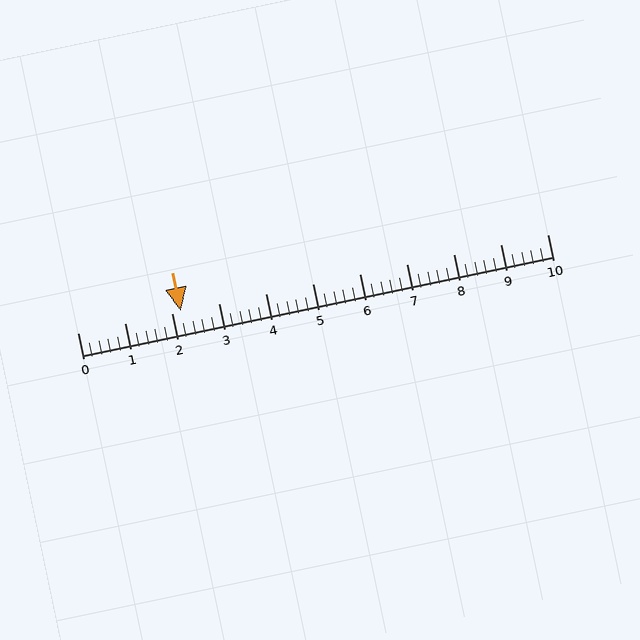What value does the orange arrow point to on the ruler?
The orange arrow points to approximately 2.2.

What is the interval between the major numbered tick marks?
The major tick marks are spaced 1 units apart.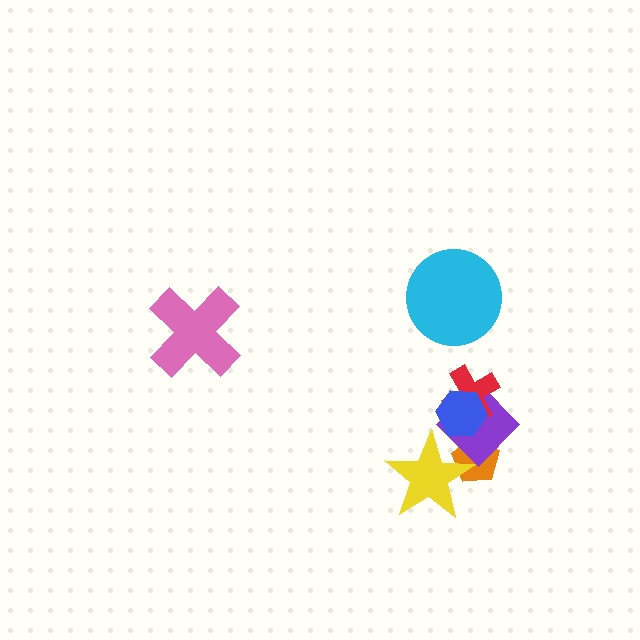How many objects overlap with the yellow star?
2 objects overlap with the yellow star.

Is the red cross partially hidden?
Yes, it is partially covered by another shape.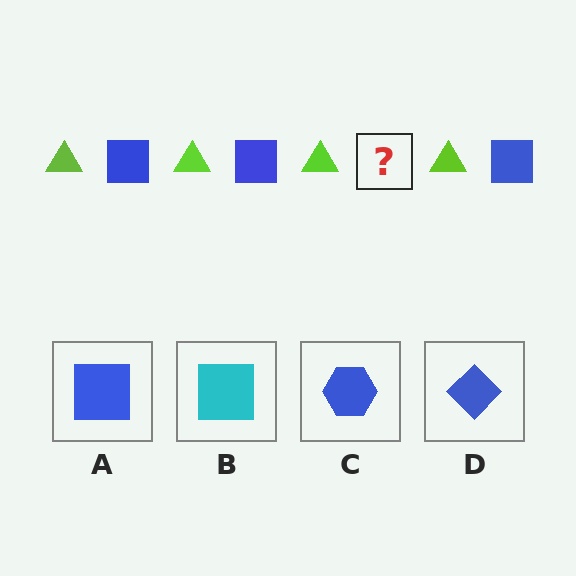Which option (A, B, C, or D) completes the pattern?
A.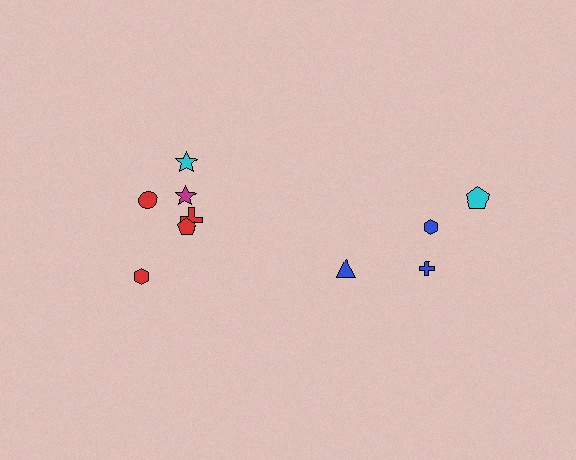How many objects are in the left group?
There are 6 objects.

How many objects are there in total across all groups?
There are 10 objects.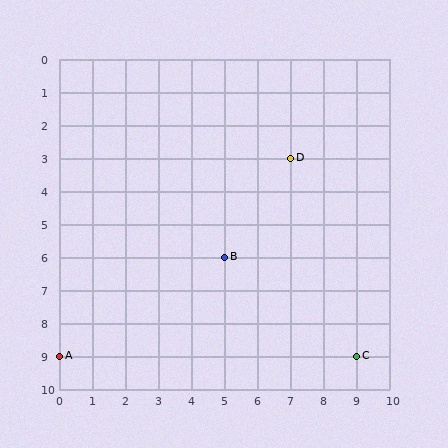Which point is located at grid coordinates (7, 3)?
Point D is at (7, 3).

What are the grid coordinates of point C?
Point C is at grid coordinates (9, 9).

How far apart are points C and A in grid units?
Points C and A are 9 columns apart.